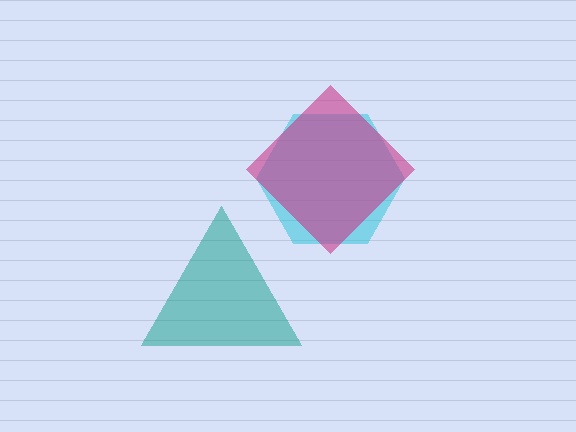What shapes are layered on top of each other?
The layered shapes are: a teal triangle, a cyan hexagon, a magenta diamond.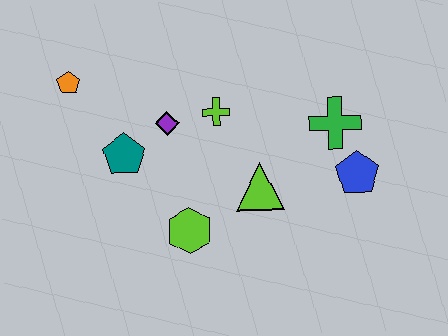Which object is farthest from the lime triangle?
The orange pentagon is farthest from the lime triangle.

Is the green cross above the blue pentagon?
Yes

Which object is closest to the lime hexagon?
The lime triangle is closest to the lime hexagon.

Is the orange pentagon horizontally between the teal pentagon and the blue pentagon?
No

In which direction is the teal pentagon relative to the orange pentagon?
The teal pentagon is below the orange pentagon.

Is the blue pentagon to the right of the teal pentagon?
Yes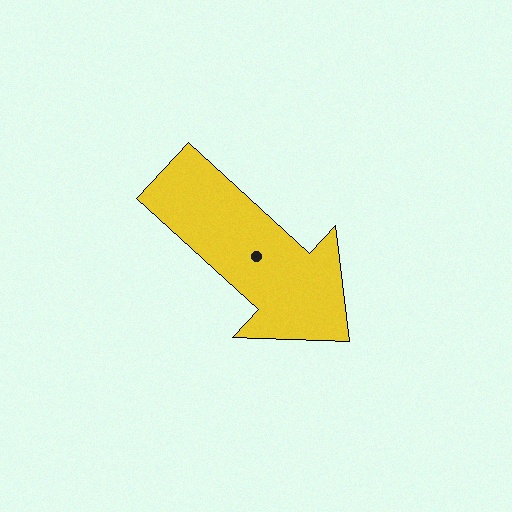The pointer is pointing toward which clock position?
Roughly 4 o'clock.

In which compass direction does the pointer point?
Southeast.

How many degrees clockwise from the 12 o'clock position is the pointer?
Approximately 132 degrees.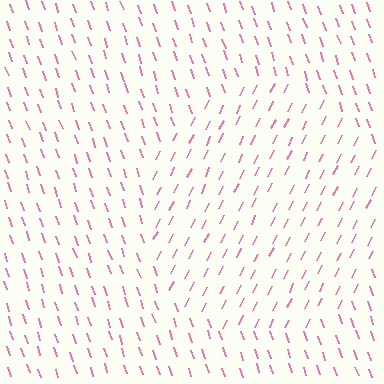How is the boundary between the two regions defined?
The boundary is defined purely by a change in line orientation (approximately 45 degrees difference). All lines are the same color and thickness.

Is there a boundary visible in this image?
Yes, there is a texture boundary formed by a change in line orientation.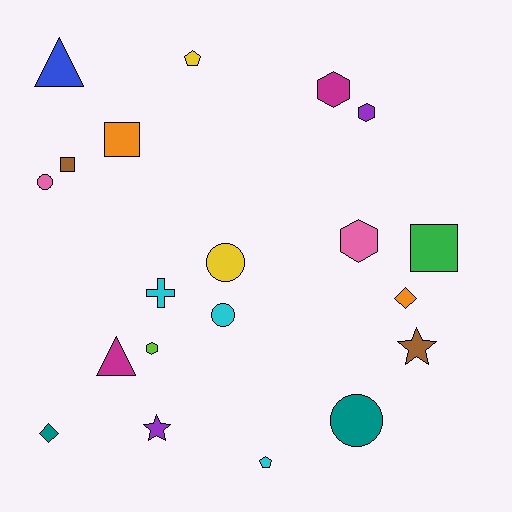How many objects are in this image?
There are 20 objects.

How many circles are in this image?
There are 4 circles.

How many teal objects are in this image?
There are 2 teal objects.